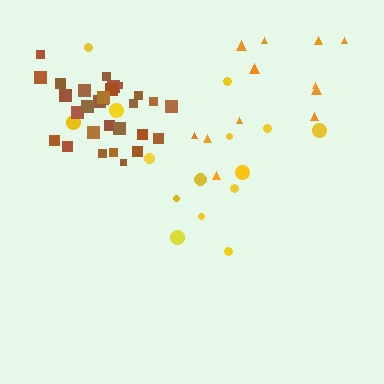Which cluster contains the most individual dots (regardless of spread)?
Brown (29).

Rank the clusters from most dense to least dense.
brown, orange, yellow.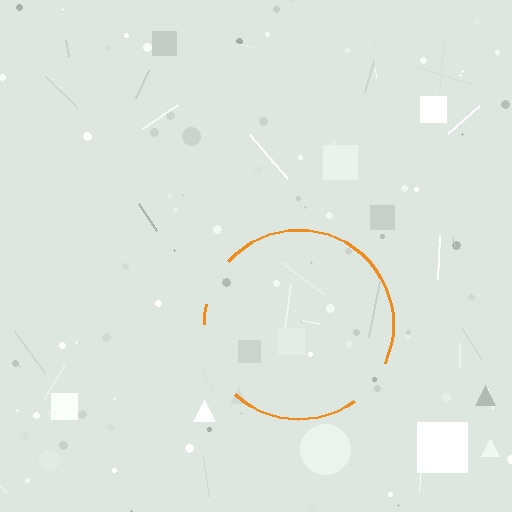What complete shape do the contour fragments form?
The contour fragments form a circle.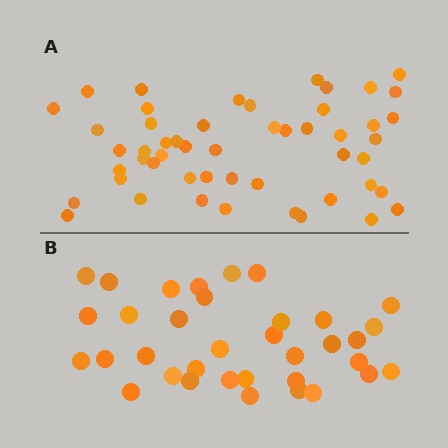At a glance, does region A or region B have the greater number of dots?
Region A (the top region) has more dots.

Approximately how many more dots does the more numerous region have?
Region A has approximately 15 more dots than region B.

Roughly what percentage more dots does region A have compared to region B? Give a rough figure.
About 45% more.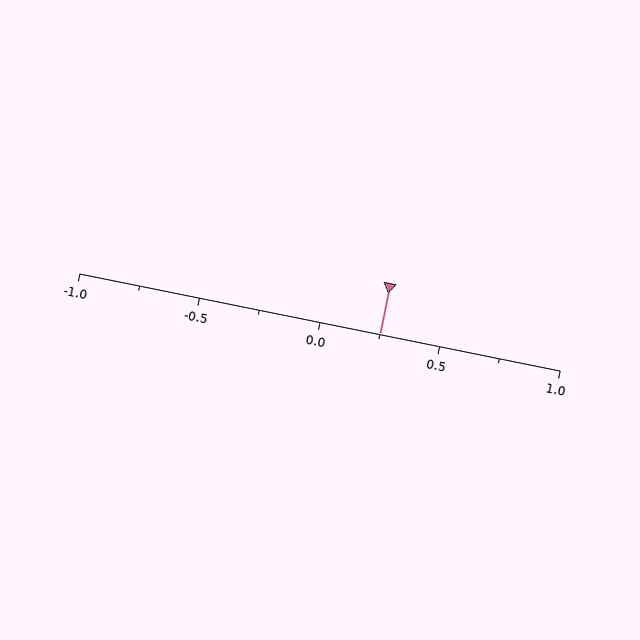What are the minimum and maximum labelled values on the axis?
The axis runs from -1.0 to 1.0.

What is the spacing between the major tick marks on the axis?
The major ticks are spaced 0.5 apart.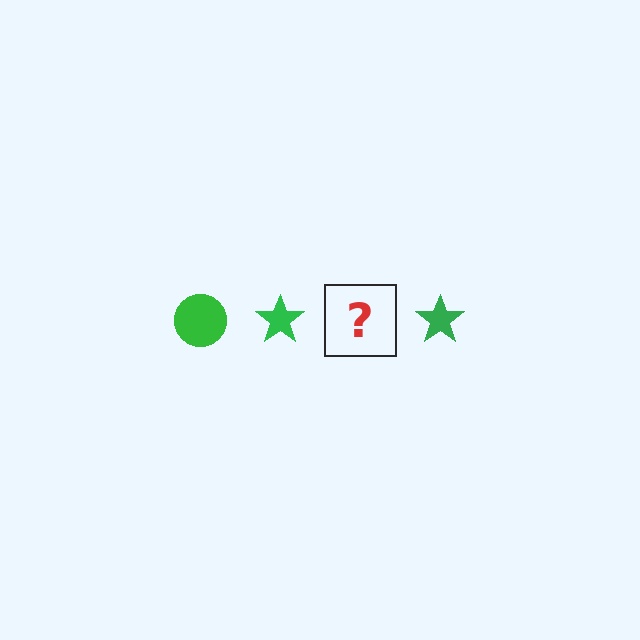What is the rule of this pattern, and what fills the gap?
The rule is that the pattern cycles through circle, star shapes in green. The gap should be filled with a green circle.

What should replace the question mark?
The question mark should be replaced with a green circle.